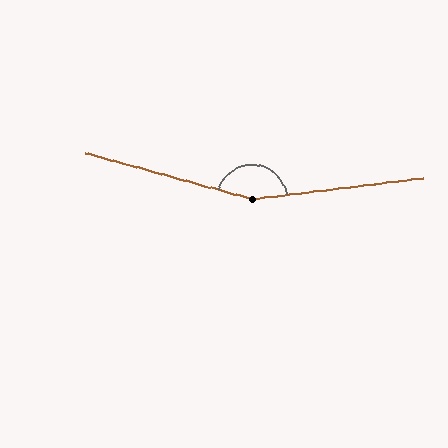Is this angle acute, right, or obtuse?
It is obtuse.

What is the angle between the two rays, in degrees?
Approximately 157 degrees.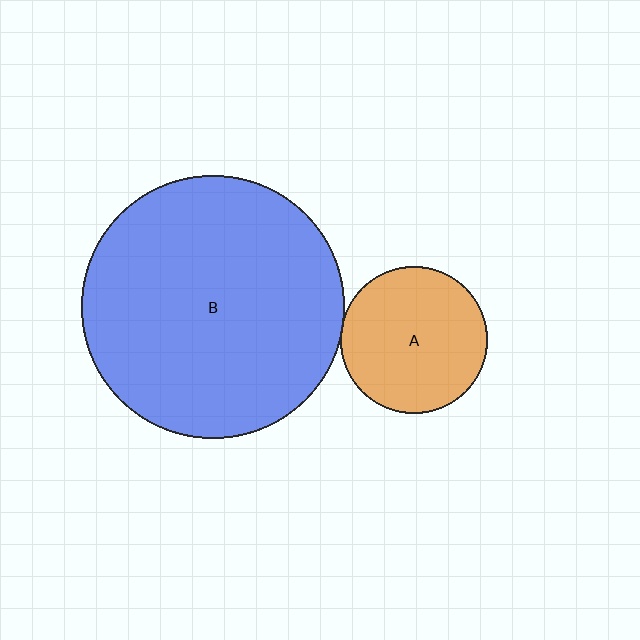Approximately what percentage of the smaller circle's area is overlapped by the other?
Approximately 5%.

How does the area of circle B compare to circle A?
Approximately 3.2 times.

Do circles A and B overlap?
Yes.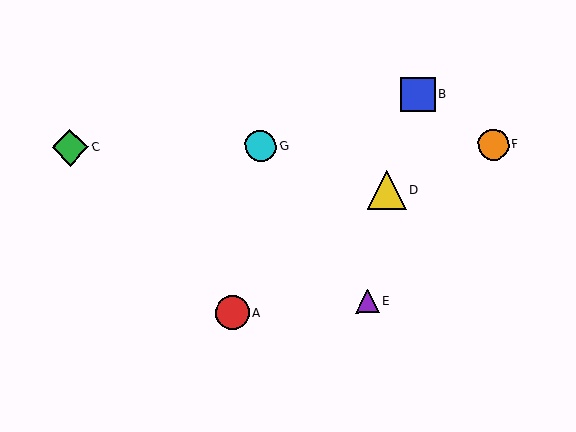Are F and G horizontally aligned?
Yes, both are at y≈144.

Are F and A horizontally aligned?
No, F is at y≈144 and A is at y≈313.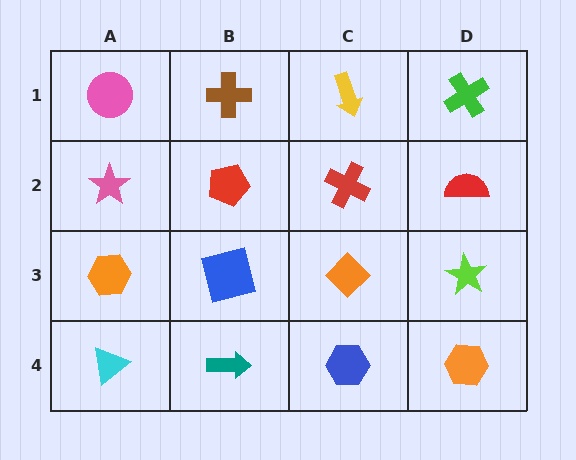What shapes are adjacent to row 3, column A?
A pink star (row 2, column A), a cyan triangle (row 4, column A), a blue square (row 3, column B).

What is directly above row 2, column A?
A pink circle.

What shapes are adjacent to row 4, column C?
An orange diamond (row 3, column C), a teal arrow (row 4, column B), an orange hexagon (row 4, column D).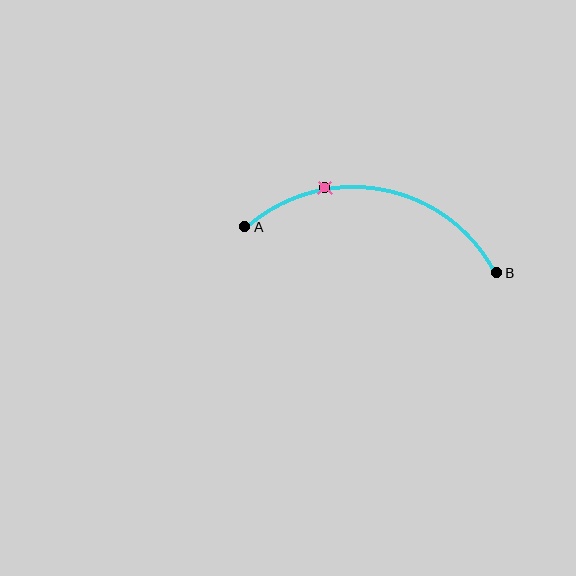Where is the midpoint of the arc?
The arc midpoint is the point on the curve farthest from the straight line joining A and B. It sits above that line.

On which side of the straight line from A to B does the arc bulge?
The arc bulges above the straight line connecting A and B.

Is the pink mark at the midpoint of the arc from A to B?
No. The pink mark lies on the arc but is closer to endpoint A. The arc midpoint would be at the point on the curve equidistant along the arc from both A and B.